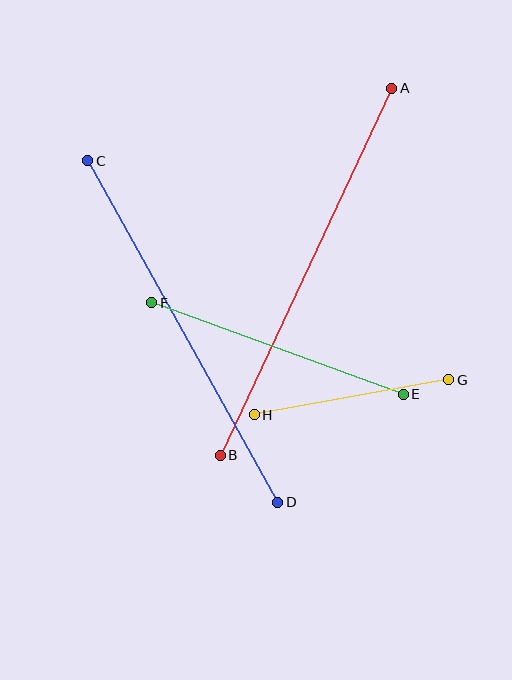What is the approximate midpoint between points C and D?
The midpoint is at approximately (183, 332) pixels.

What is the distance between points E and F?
The distance is approximately 267 pixels.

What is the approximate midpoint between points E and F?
The midpoint is at approximately (278, 348) pixels.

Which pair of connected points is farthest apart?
Points A and B are farthest apart.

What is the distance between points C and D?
The distance is approximately 391 pixels.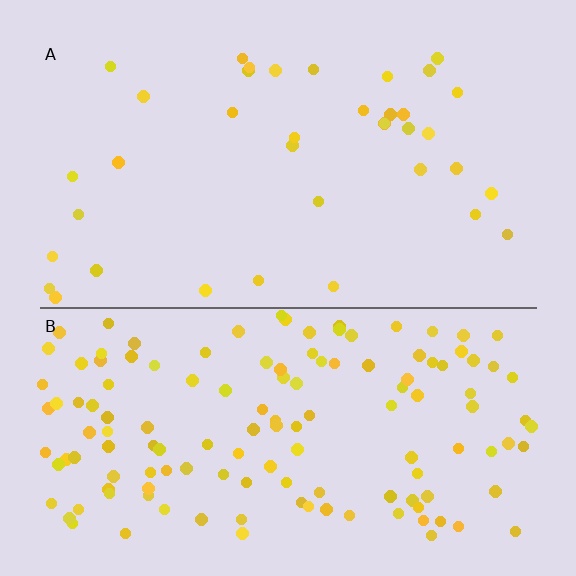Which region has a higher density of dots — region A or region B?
B (the bottom).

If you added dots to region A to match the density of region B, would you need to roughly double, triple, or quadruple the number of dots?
Approximately quadruple.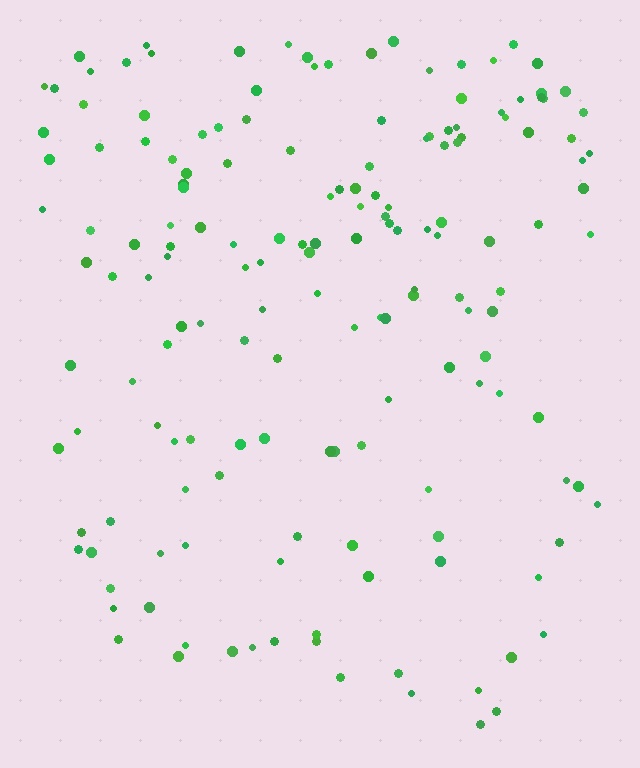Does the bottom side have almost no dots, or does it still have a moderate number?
Still a moderate number, just noticeably fewer than the top.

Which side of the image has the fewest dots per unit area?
The bottom.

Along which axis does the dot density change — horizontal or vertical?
Vertical.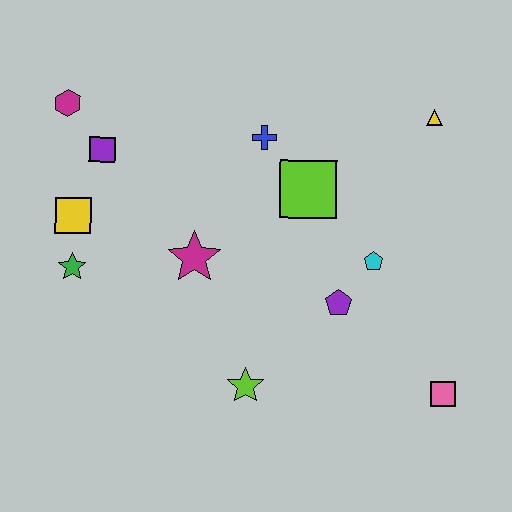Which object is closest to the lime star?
The purple pentagon is closest to the lime star.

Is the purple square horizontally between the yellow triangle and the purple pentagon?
No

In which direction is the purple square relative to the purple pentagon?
The purple square is to the left of the purple pentagon.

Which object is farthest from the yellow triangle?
The green star is farthest from the yellow triangle.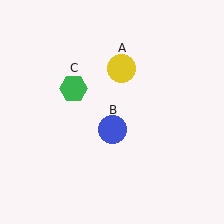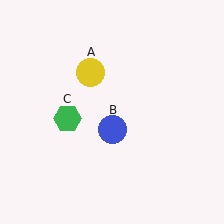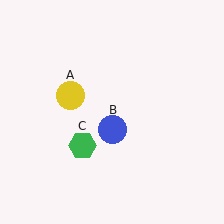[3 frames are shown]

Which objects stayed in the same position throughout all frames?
Blue circle (object B) remained stationary.